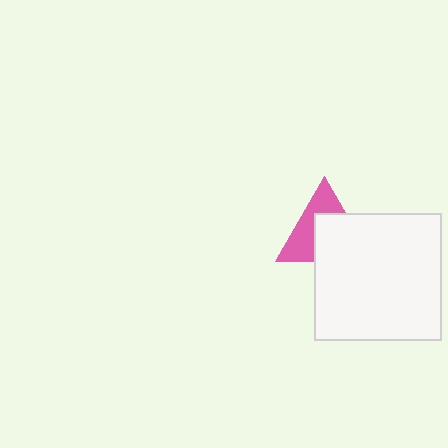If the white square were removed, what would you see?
You would see the complete pink triangle.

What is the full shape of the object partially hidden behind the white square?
The partially hidden object is a pink triangle.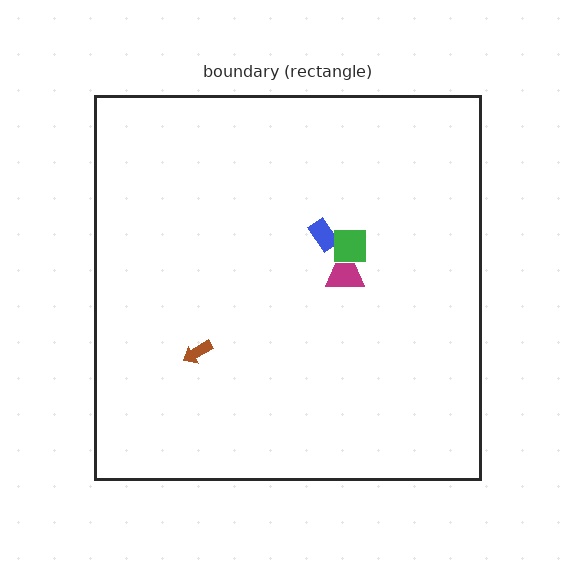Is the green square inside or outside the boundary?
Inside.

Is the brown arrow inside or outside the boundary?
Inside.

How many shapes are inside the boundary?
4 inside, 0 outside.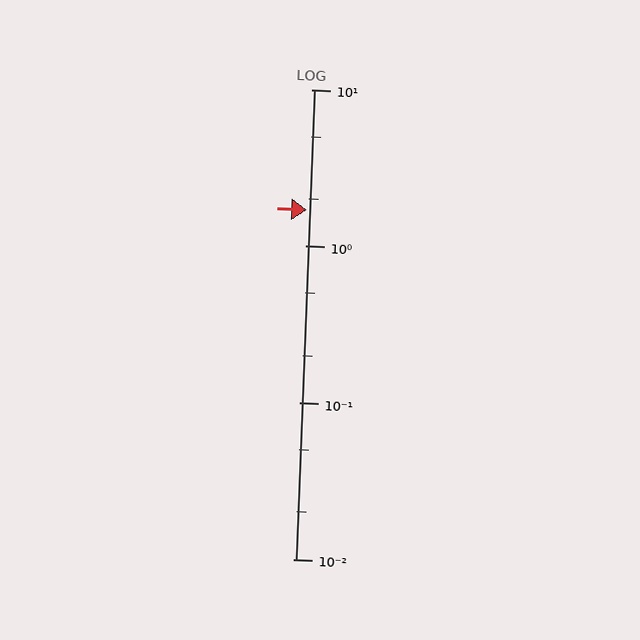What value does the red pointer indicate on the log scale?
The pointer indicates approximately 1.7.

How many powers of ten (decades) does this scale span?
The scale spans 3 decades, from 0.01 to 10.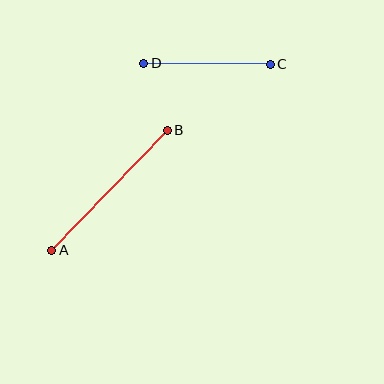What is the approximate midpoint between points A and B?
The midpoint is at approximately (110, 190) pixels.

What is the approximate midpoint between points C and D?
The midpoint is at approximately (207, 64) pixels.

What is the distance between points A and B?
The distance is approximately 166 pixels.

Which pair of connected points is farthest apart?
Points A and B are farthest apart.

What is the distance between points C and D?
The distance is approximately 127 pixels.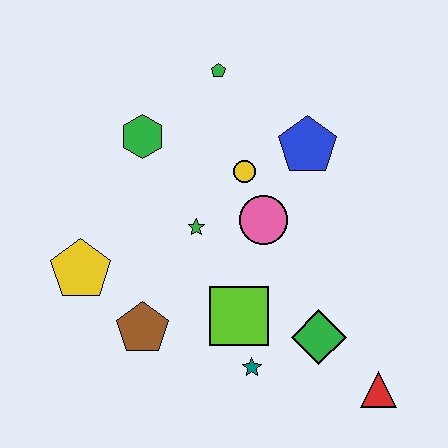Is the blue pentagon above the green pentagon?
No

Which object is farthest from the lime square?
The green pentagon is farthest from the lime square.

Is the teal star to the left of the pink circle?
Yes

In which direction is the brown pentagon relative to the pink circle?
The brown pentagon is to the left of the pink circle.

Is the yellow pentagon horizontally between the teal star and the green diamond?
No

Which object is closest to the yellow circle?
The pink circle is closest to the yellow circle.